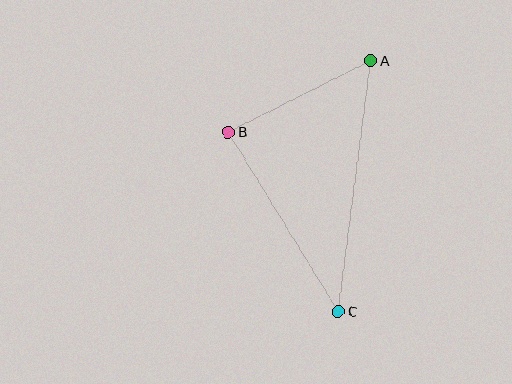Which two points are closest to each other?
Points A and B are closest to each other.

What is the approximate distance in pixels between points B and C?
The distance between B and C is approximately 211 pixels.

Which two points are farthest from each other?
Points A and C are farthest from each other.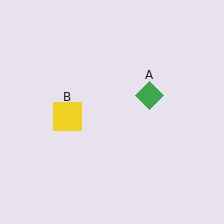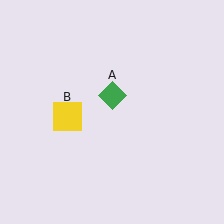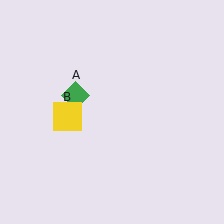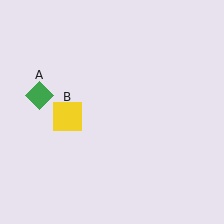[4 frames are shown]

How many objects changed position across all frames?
1 object changed position: green diamond (object A).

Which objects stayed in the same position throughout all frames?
Yellow square (object B) remained stationary.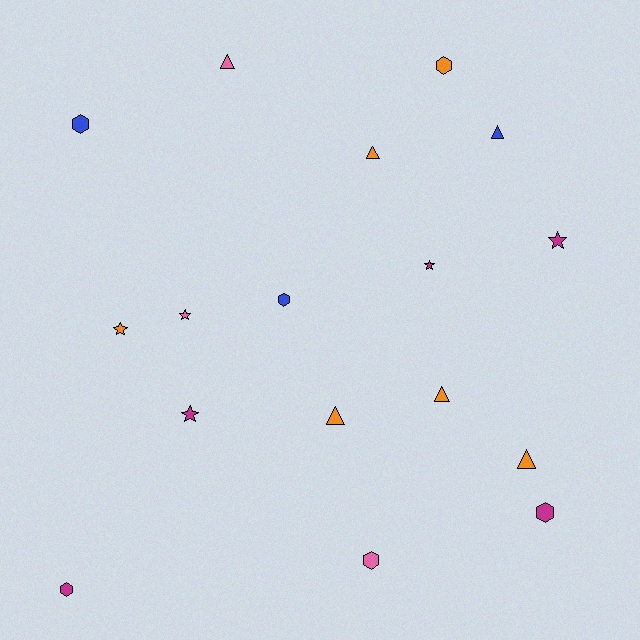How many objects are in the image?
There are 17 objects.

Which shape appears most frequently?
Triangle, with 6 objects.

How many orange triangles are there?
There are 4 orange triangles.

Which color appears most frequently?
Orange, with 6 objects.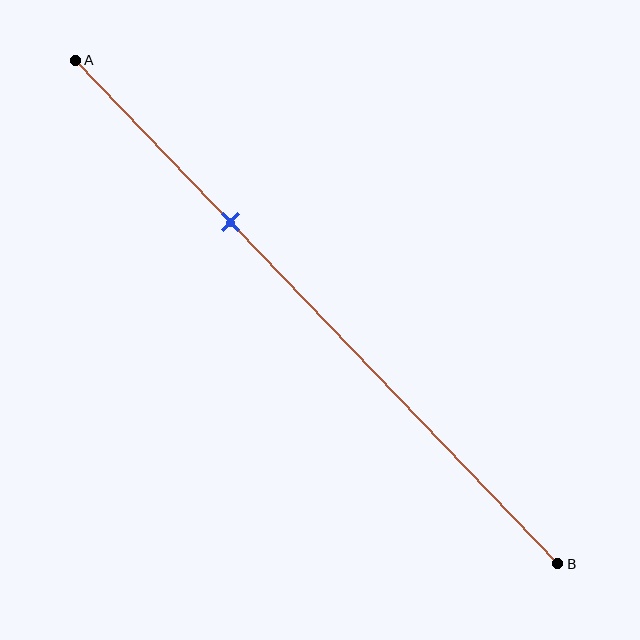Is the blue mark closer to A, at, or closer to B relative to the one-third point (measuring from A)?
The blue mark is approximately at the one-third point of segment AB.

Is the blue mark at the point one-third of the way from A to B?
Yes, the mark is approximately at the one-third point.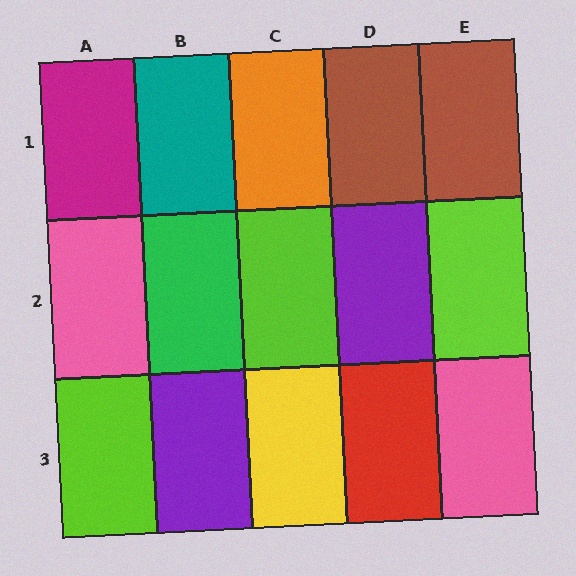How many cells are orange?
1 cell is orange.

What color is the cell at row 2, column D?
Purple.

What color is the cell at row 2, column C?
Lime.